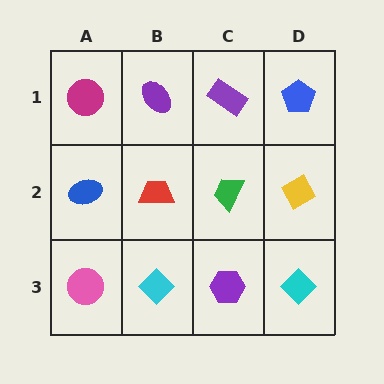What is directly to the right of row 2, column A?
A red trapezoid.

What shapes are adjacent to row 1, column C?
A green trapezoid (row 2, column C), a purple ellipse (row 1, column B), a blue pentagon (row 1, column D).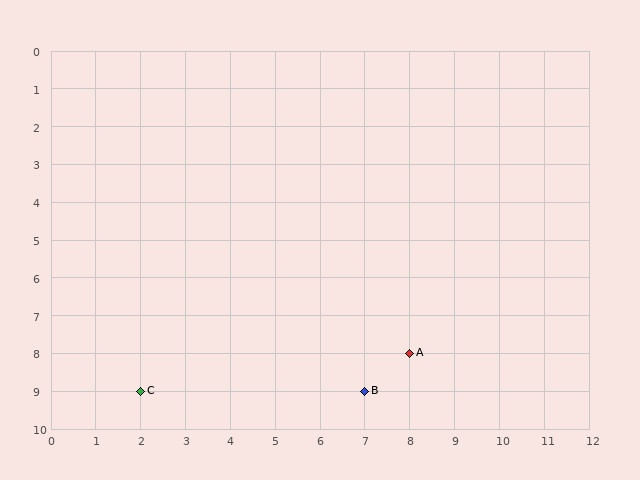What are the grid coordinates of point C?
Point C is at grid coordinates (2, 9).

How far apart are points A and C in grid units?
Points A and C are 6 columns and 1 row apart (about 6.1 grid units diagonally).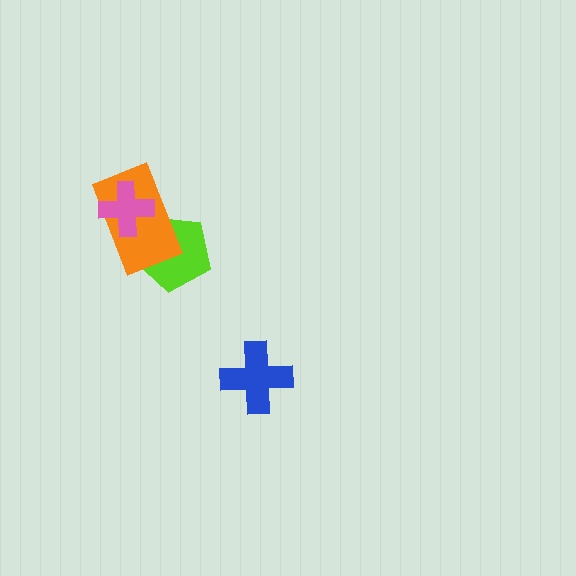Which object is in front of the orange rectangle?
The pink cross is in front of the orange rectangle.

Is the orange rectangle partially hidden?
Yes, it is partially covered by another shape.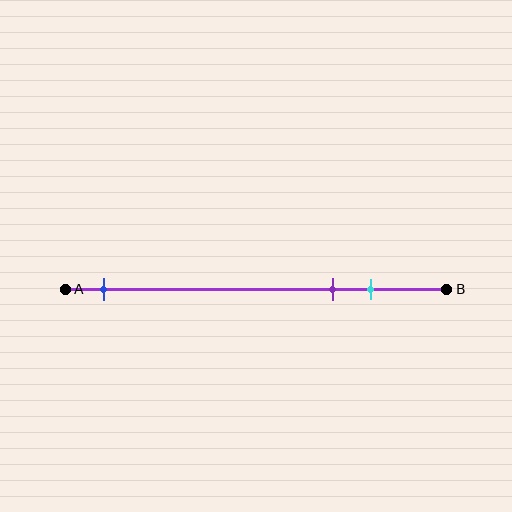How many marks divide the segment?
There are 3 marks dividing the segment.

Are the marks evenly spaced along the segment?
No, the marks are not evenly spaced.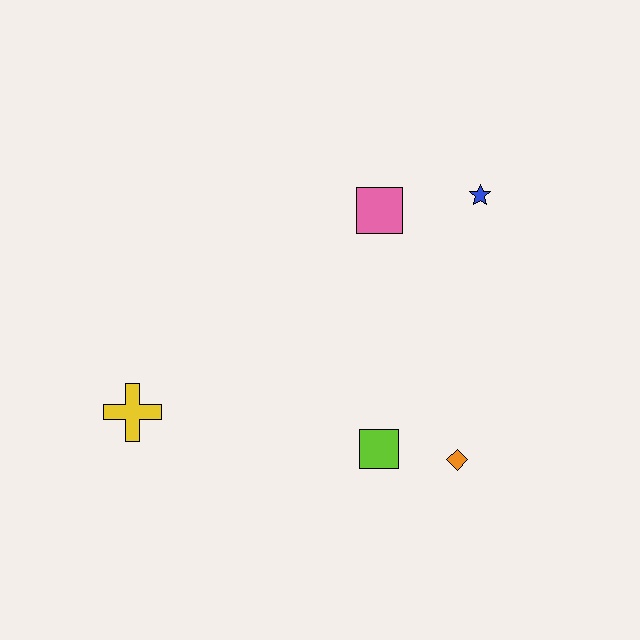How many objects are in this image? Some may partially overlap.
There are 5 objects.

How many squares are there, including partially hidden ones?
There are 2 squares.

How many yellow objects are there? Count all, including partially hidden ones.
There is 1 yellow object.